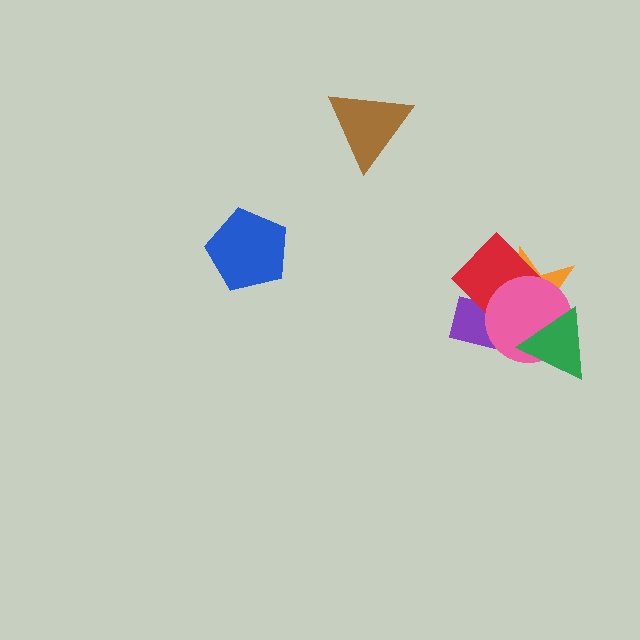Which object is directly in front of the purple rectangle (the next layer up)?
The orange star is directly in front of the purple rectangle.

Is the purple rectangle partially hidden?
Yes, it is partially covered by another shape.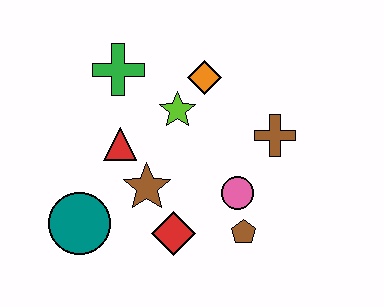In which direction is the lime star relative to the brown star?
The lime star is above the brown star.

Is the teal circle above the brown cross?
No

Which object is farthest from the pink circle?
The green cross is farthest from the pink circle.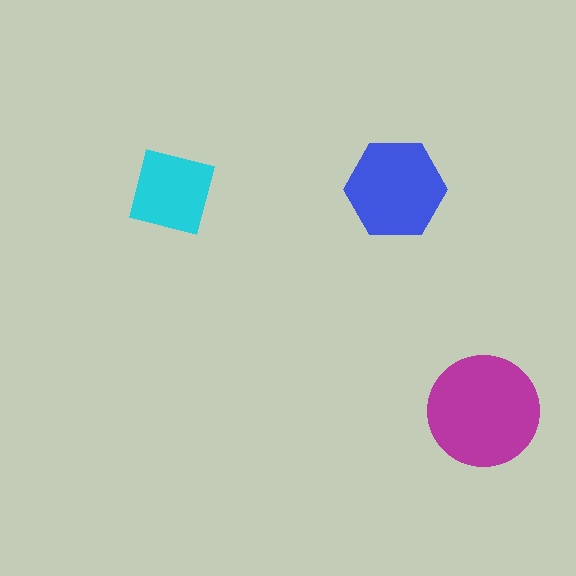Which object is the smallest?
The cyan square.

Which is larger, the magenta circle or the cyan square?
The magenta circle.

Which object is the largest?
The magenta circle.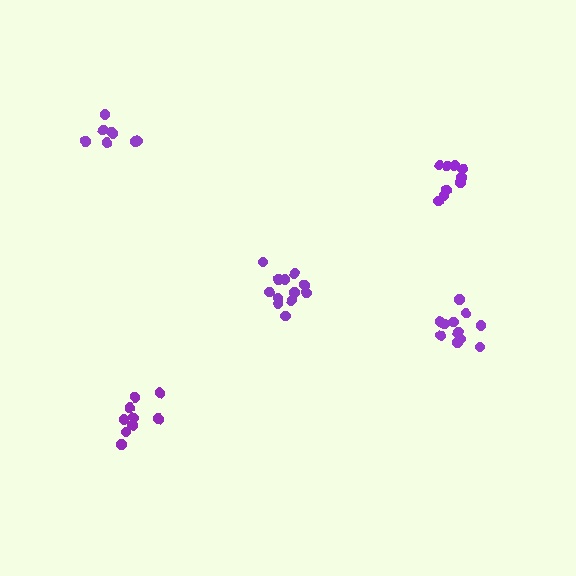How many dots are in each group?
Group 1: 8 dots, Group 2: 10 dots, Group 3: 12 dots, Group 4: 11 dots, Group 5: 9 dots (50 total).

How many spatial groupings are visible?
There are 5 spatial groupings.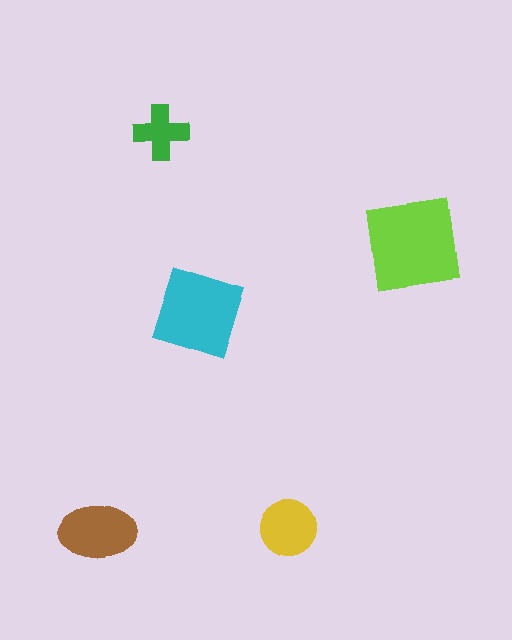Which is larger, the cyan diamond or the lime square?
The lime square.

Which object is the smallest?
The green cross.